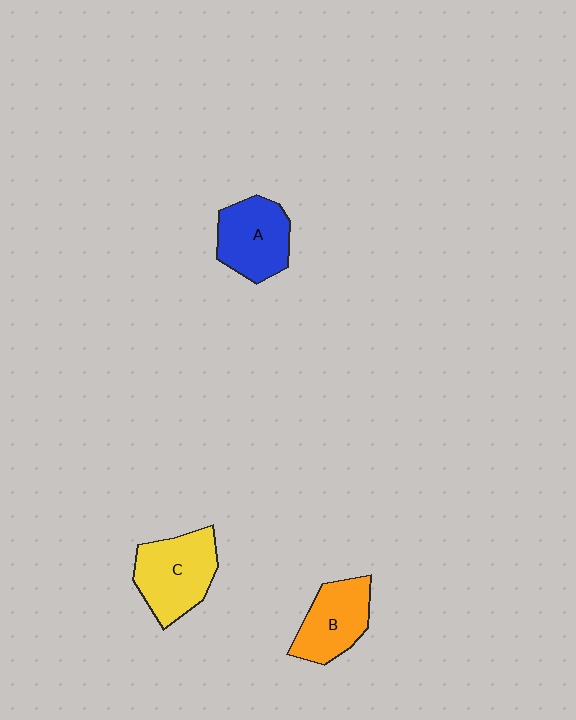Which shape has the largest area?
Shape C (yellow).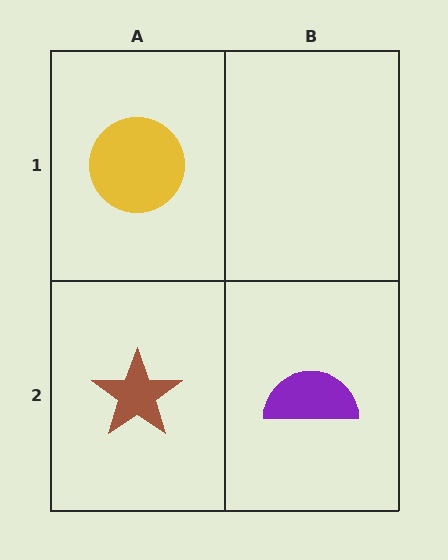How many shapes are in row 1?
1 shape.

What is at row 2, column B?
A purple semicircle.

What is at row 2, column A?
A brown star.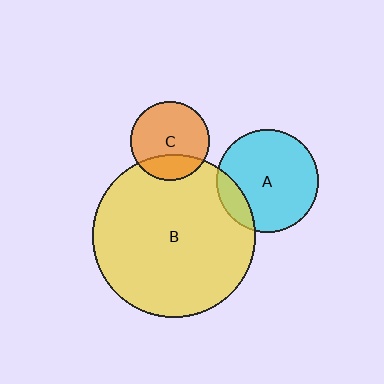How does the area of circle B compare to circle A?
Approximately 2.5 times.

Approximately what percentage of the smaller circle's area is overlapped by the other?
Approximately 25%.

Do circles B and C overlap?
Yes.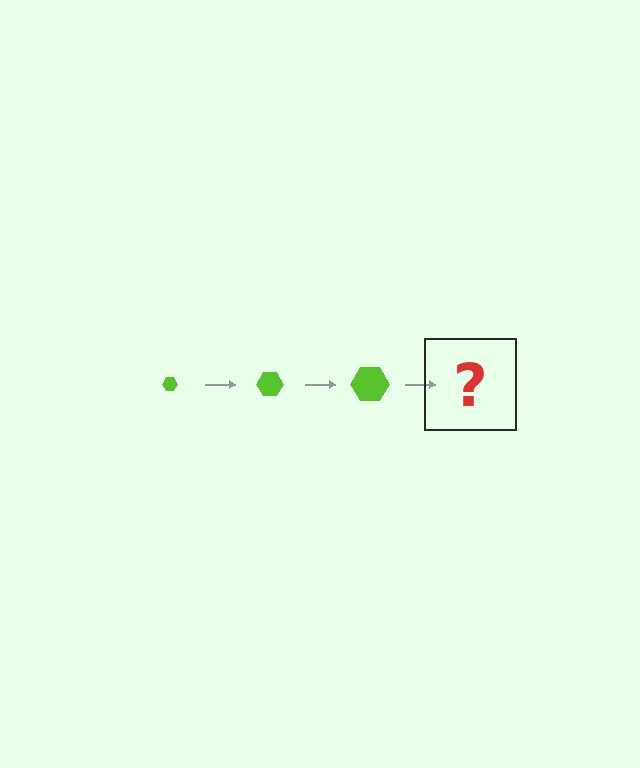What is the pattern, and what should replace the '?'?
The pattern is that the hexagon gets progressively larger each step. The '?' should be a lime hexagon, larger than the previous one.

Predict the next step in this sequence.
The next step is a lime hexagon, larger than the previous one.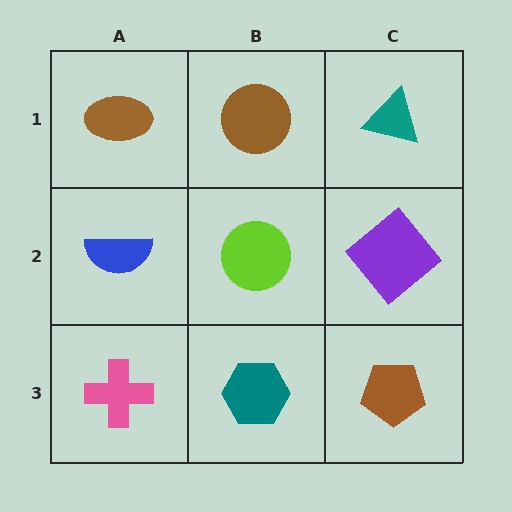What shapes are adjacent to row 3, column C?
A purple diamond (row 2, column C), a teal hexagon (row 3, column B).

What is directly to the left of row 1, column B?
A brown ellipse.